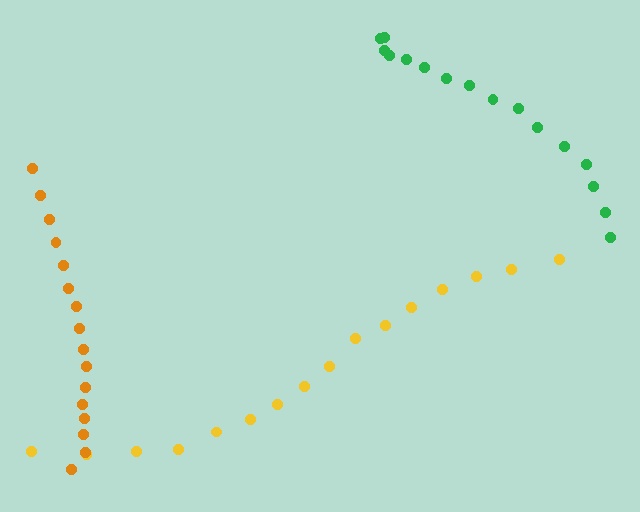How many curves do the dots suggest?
There are 3 distinct paths.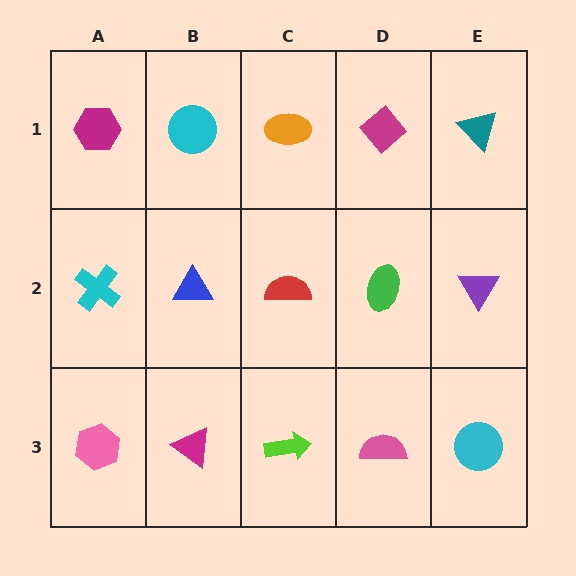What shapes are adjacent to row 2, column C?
An orange ellipse (row 1, column C), a lime arrow (row 3, column C), a blue triangle (row 2, column B), a green ellipse (row 2, column D).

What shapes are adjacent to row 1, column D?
A green ellipse (row 2, column D), an orange ellipse (row 1, column C), a teal triangle (row 1, column E).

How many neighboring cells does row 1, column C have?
3.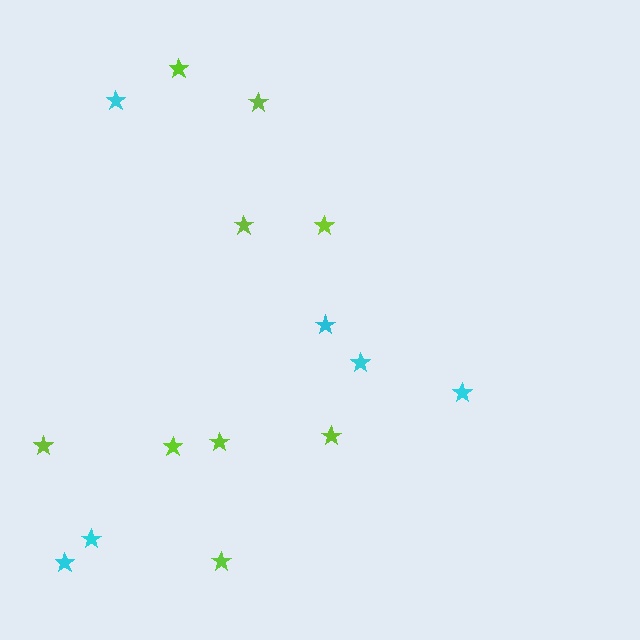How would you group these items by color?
There are 2 groups: one group of cyan stars (6) and one group of lime stars (9).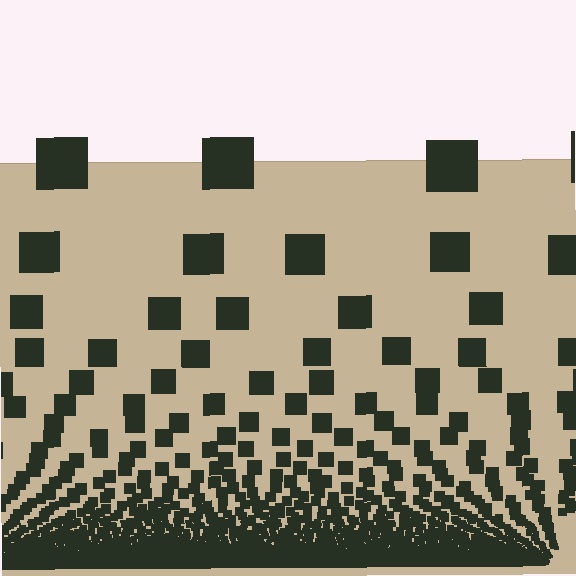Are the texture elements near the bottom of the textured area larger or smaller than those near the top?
Smaller. The gradient is inverted — elements near the bottom are smaller and denser.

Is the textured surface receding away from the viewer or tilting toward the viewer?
The surface appears to tilt toward the viewer. Texture elements get larger and sparser toward the top.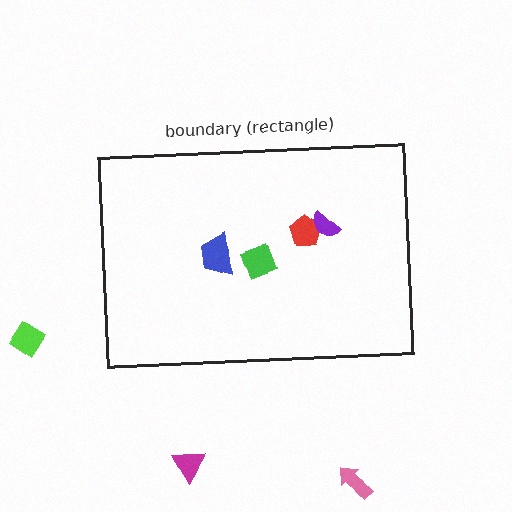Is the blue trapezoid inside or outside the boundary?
Inside.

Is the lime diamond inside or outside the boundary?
Outside.